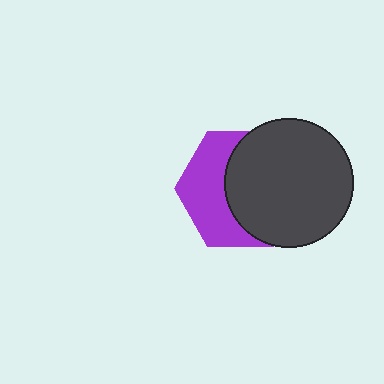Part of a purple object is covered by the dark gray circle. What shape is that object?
It is a hexagon.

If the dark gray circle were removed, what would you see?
You would see the complete purple hexagon.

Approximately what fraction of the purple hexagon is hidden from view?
Roughly 56% of the purple hexagon is hidden behind the dark gray circle.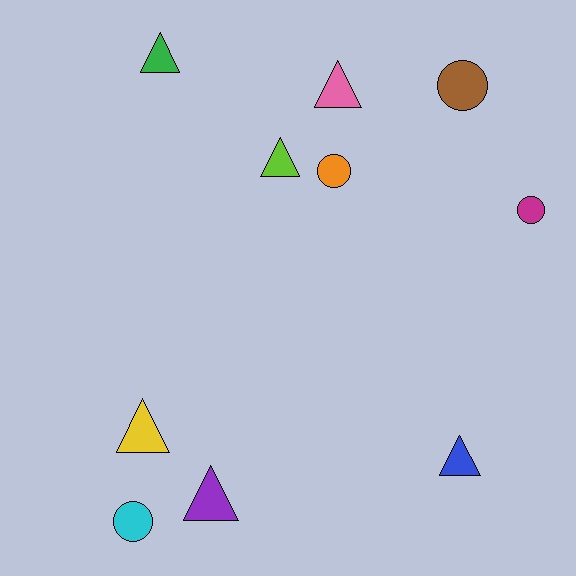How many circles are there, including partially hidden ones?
There are 4 circles.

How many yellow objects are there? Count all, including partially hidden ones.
There is 1 yellow object.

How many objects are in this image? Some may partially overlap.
There are 10 objects.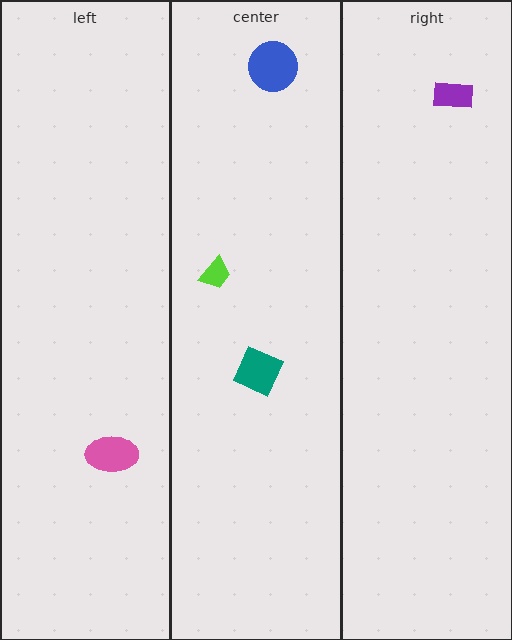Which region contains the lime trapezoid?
The center region.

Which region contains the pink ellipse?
The left region.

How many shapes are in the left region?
1.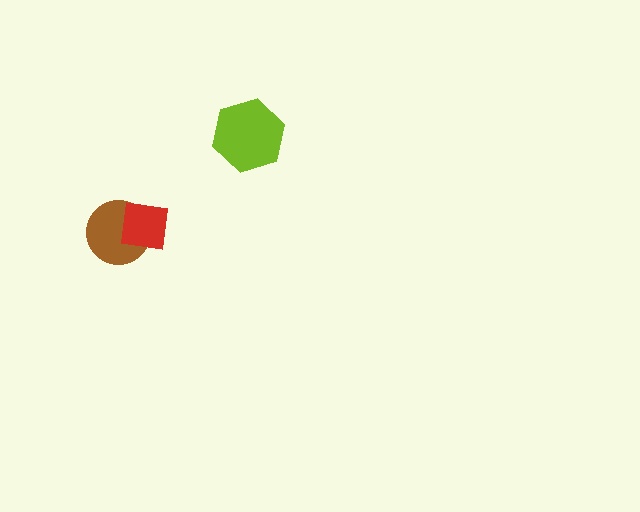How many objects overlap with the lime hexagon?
0 objects overlap with the lime hexagon.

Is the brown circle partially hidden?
Yes, it is partially covered by another shape.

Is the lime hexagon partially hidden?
No, no other shape covers it.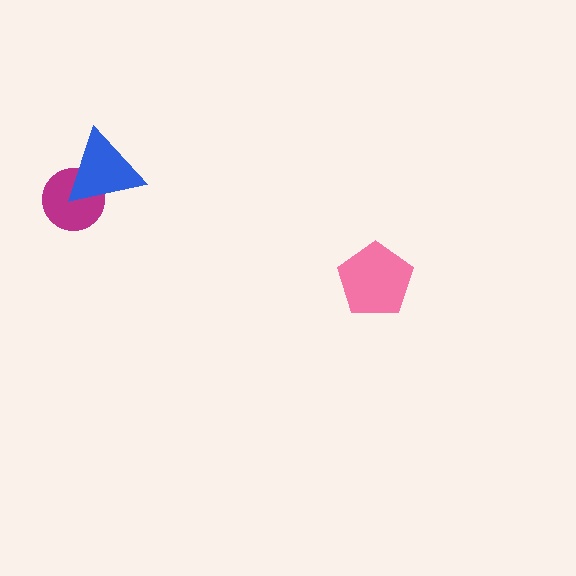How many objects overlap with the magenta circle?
1 object overlaps with the magenta circle.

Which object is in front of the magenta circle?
The blue triangle is in front of the magenta circle.